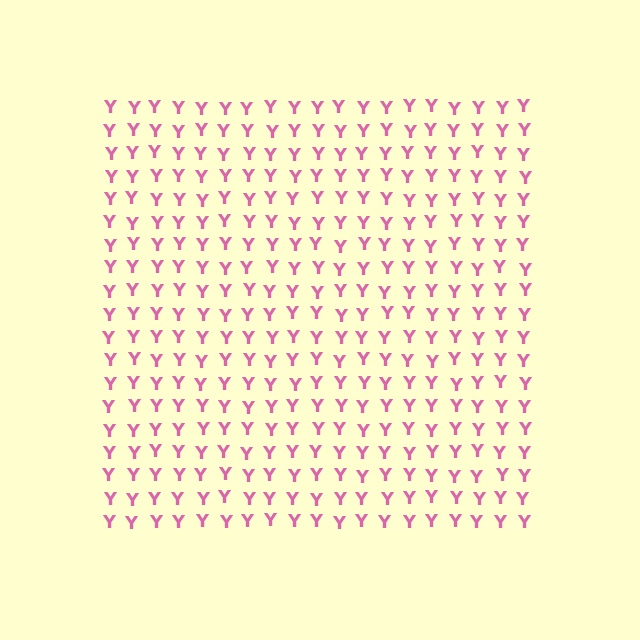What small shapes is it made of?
It is made of small letter Y's.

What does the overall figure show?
The overall figure shows a square.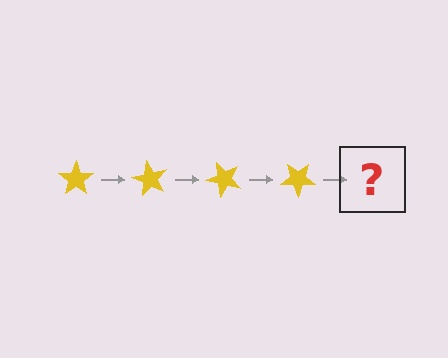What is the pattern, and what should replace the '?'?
The pattern is that the star rotates 60 degrees each step. The '?' should be a yellow star rotated 240 degrees.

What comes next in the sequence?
The next element should be a yellow star rotated 240 degrees.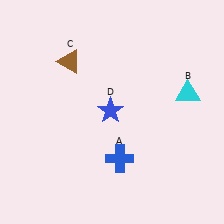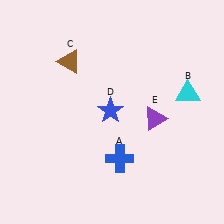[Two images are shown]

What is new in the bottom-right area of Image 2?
A purple triangle (E) was added in the bottom-right area of Image 2.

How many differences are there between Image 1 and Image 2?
There is 1 difference between the two images.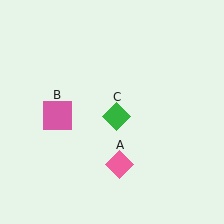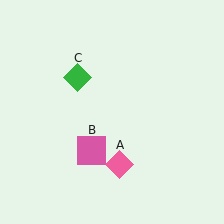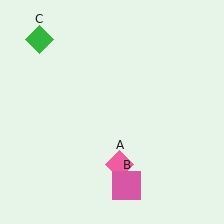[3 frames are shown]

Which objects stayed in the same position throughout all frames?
Pink diamond (object A) remained stationary.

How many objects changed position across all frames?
2 objects changed position: pink square (object B), green diamond (object C).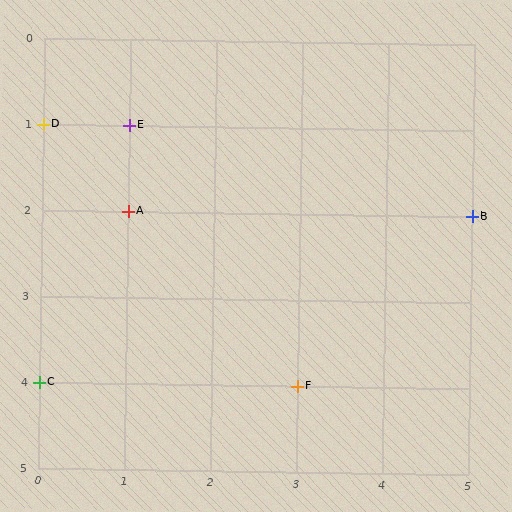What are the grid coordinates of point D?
Point D is at grid coordinates (0, 1).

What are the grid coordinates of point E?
Point E is at grid coordinates (1, 1).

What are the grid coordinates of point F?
Point F is at grid coordinates (3, 4).